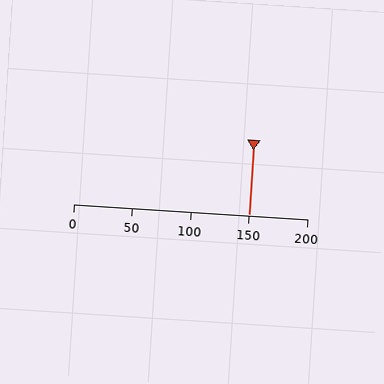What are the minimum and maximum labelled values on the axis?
The axis runs from 0 to 200.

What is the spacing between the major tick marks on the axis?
The major ticks are spaced 50 apart.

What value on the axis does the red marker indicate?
The marker indicates approximately 150.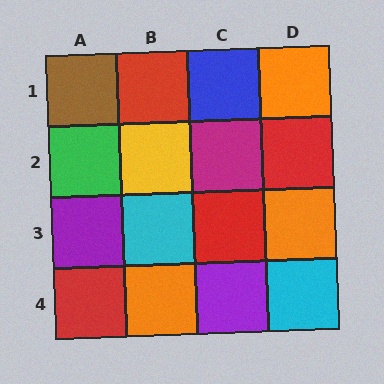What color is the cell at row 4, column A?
Red.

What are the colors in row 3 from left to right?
Purple, cyan, red, orange.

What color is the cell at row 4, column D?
Cyan.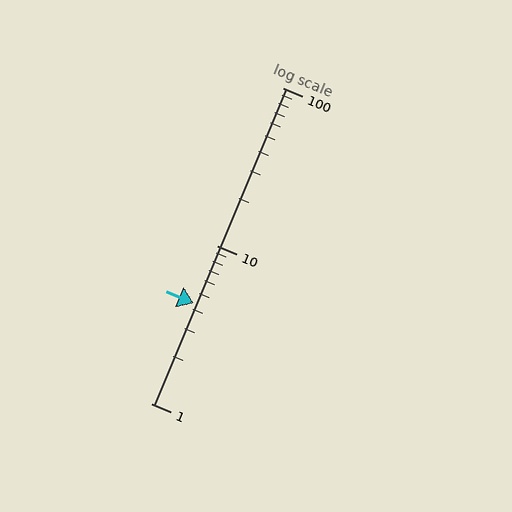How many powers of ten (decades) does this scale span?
The scale spans 2 decades, from 1 to 100.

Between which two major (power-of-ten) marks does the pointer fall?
The pointer is between 1 and 10.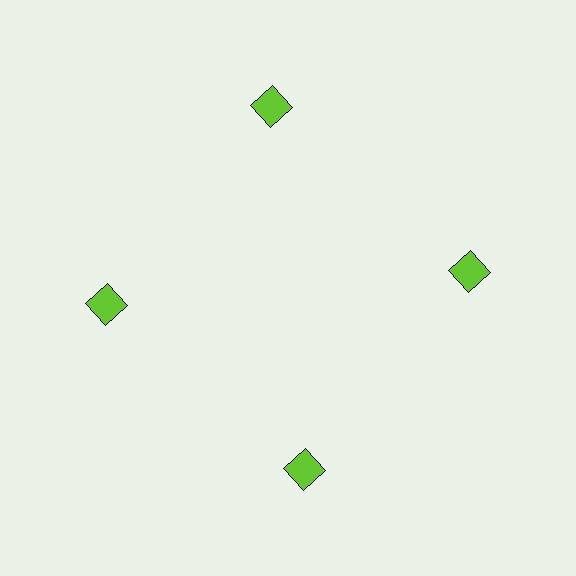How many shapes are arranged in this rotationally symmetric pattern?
There are 4 shapes, arranged in 4 groups of 1.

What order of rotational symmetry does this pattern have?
This pattern has 4-fold rotational symmetry.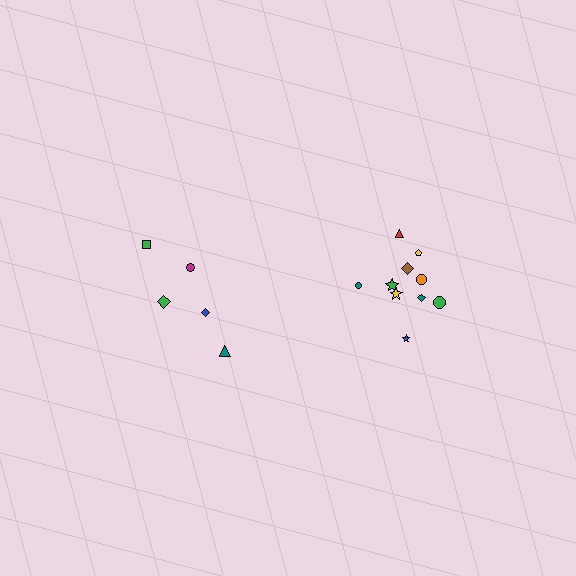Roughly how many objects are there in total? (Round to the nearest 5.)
Roughly 15 objects in total.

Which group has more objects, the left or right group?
The right group.